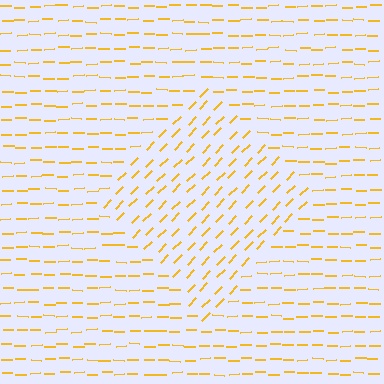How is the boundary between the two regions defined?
The boundary is defined purely by a change in line orientation (approximately 45 degrees difference). All lines are the same color and thickness.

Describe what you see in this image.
The image is filled with small yellow line segments. A diamond region in the image has lines oriented differently from the surrounding lines, creating a visible texture boundary.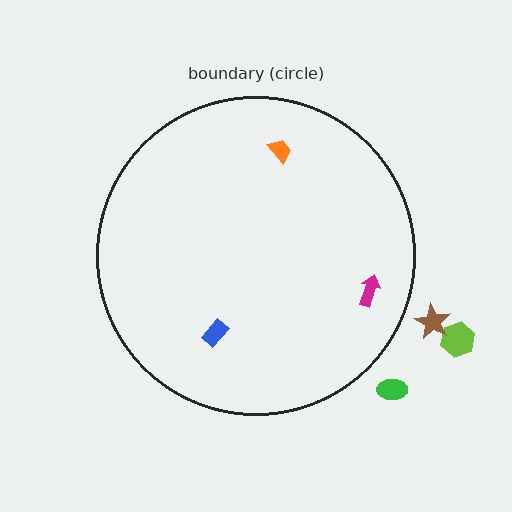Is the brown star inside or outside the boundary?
Outside.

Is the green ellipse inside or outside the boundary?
Outside.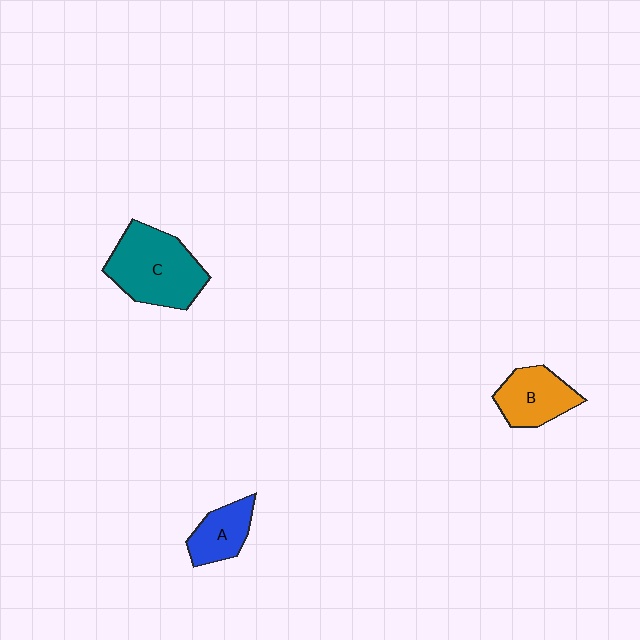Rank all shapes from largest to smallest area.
From largest to smallest: C (teal), B (orange), A (blue).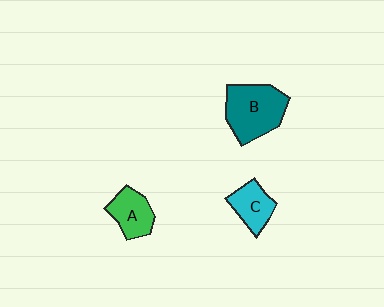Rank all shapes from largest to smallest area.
From largest to smallest: B (teal), A (green), C (cyan).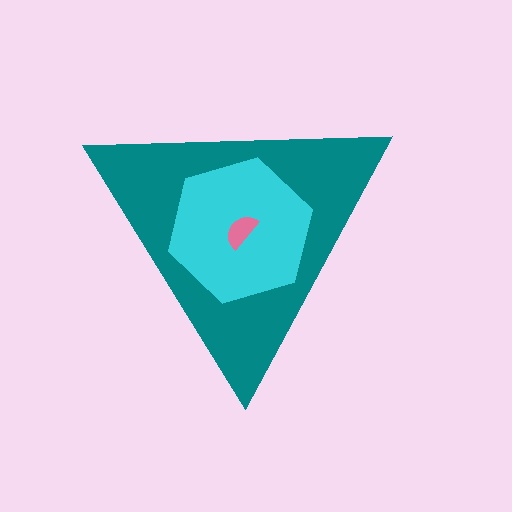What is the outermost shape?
The teal triangle.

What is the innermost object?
The pink semicircle.